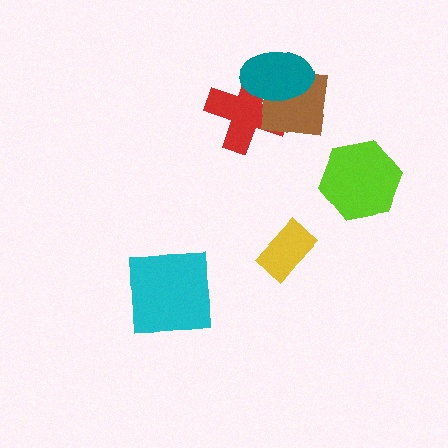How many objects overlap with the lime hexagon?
0 objects overlap with the lime hexagon.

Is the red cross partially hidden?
Yes, it is partially covered by another shape.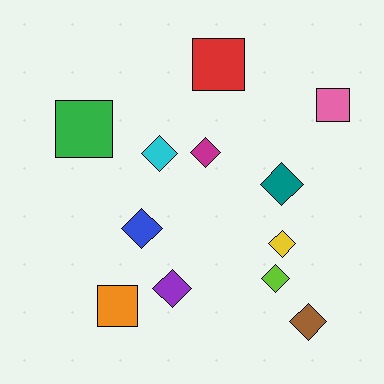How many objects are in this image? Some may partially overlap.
There are 12 objects.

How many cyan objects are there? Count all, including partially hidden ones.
There is 1 cyan object.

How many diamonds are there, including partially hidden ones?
There are 8 diamonds.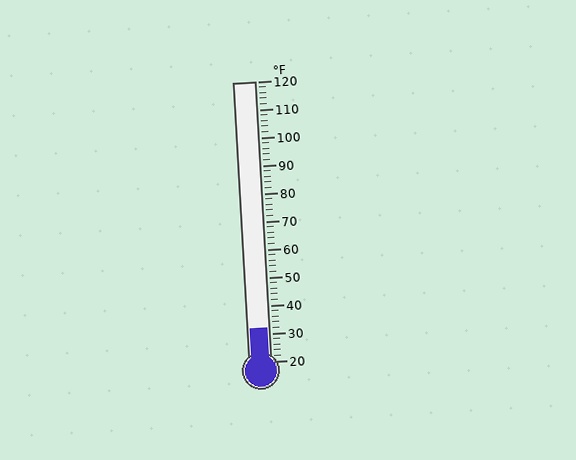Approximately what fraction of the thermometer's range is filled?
The thermometer is filled to approximately 10% of its range.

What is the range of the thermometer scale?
The thermometer scale ranges from 20°F to 120°F.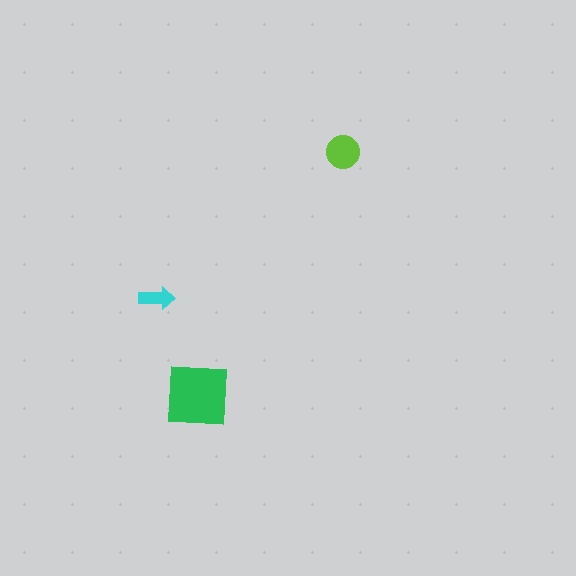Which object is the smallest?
The cyan arrow.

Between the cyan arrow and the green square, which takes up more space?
The green square.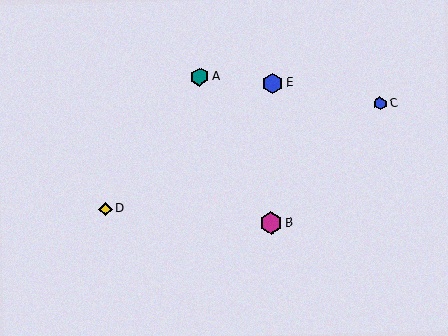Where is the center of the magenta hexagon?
The center of the magenta hexagon is at (271, 223).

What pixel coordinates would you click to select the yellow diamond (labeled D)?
Click at (105, 209) to select the yellow diamond D.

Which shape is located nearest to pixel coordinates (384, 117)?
The blue hexagon (labeled C) at (380, 104) is nearest to that location.